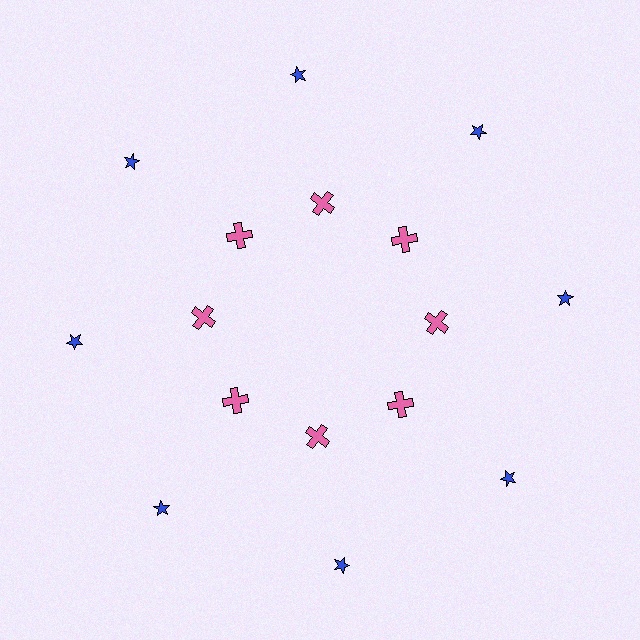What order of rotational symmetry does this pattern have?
This pattern has 8-fold rotational symmetry.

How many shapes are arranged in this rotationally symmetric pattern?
There are 16 shapes, arranged in 8 groups of 2.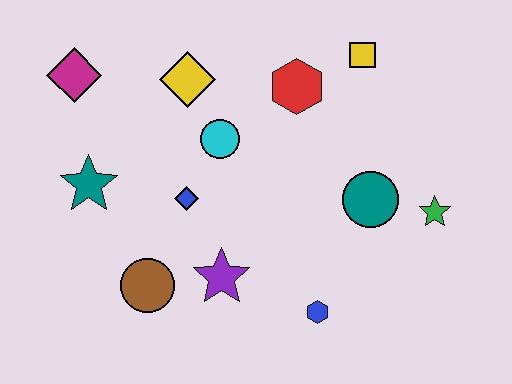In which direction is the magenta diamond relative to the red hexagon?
The magenta diamond is to the left of the red hexagon.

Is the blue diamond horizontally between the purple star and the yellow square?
No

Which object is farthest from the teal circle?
The magenta diamond is farthest from the teal circle.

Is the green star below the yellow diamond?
Yes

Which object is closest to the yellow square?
The red hexagon is closest to the yellow square.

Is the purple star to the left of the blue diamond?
No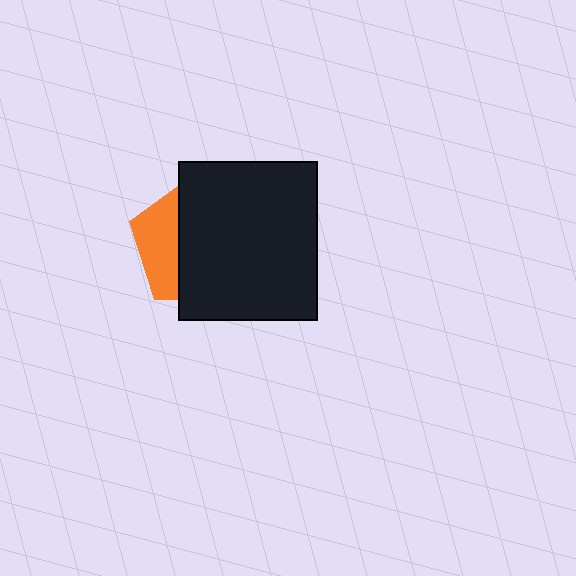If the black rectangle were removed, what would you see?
You would see the complete orange pentagon.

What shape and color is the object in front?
The object in front is a black rectangle.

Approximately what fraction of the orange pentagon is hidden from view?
Roughly 69% of the orange pentagon is hidden behind the black rectangle.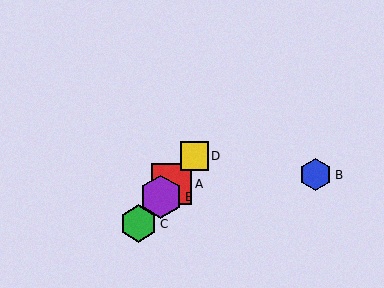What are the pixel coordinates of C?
Object C is at (139, 224).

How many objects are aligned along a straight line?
4 objects (A, C, D, E) are aligned along a straight line.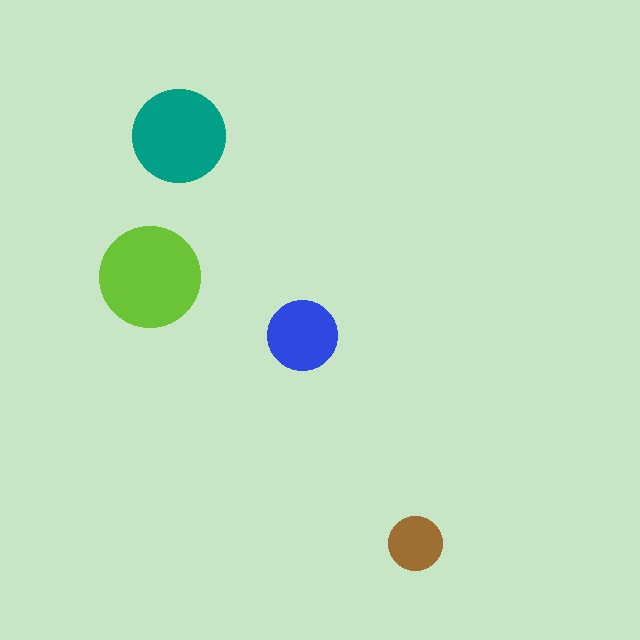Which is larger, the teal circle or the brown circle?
The teal one.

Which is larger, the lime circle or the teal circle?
The lime one.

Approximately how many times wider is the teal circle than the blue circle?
About 1.5 times wider.